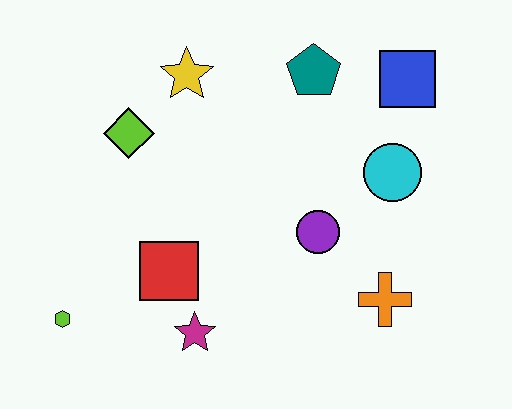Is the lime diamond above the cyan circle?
Yes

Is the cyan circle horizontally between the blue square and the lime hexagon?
Yes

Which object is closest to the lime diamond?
The yellow star is closest to the lime diamond.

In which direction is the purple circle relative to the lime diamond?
The purple circle is to the right of the lime diamond.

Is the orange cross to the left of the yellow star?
No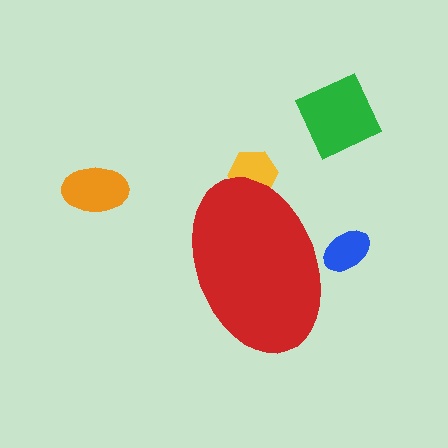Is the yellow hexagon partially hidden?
Yes, the yellow hexagon is partially hidden behind the red ellipse.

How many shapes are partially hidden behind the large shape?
2 shapes are partially hidden.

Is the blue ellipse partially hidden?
Yes, the blue ellipse is partially hidden behind the red ellipse.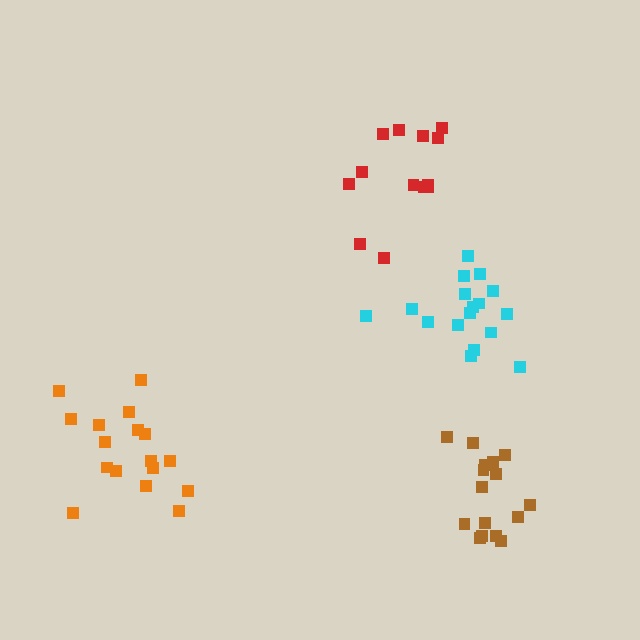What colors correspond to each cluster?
The clusters are colored: cyan, red, brown, orange.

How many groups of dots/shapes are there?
There are 4 groups.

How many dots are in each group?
Group 1: 17 dots, Group 2: 13 dots, Group 3: 16 dots, Group 4: 17 dots (63 total).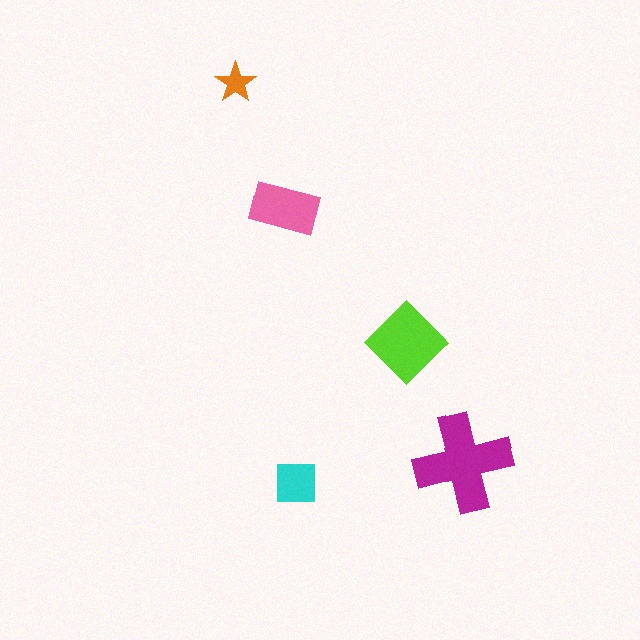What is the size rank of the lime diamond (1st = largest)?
2nd.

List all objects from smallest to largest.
The orange star, the cyan square, the pink rectangle, the lime diamond, the magenta cross.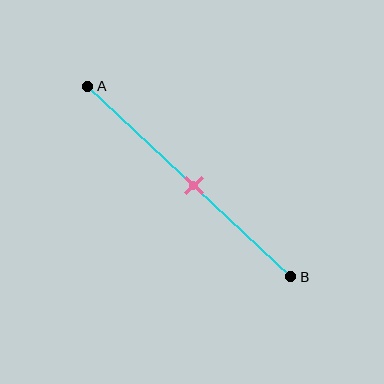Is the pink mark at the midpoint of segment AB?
Yes, the mark is approximately at the midpoint.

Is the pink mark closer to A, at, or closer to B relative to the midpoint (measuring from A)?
The pink mark is approximately at the midpoint of segment AB.